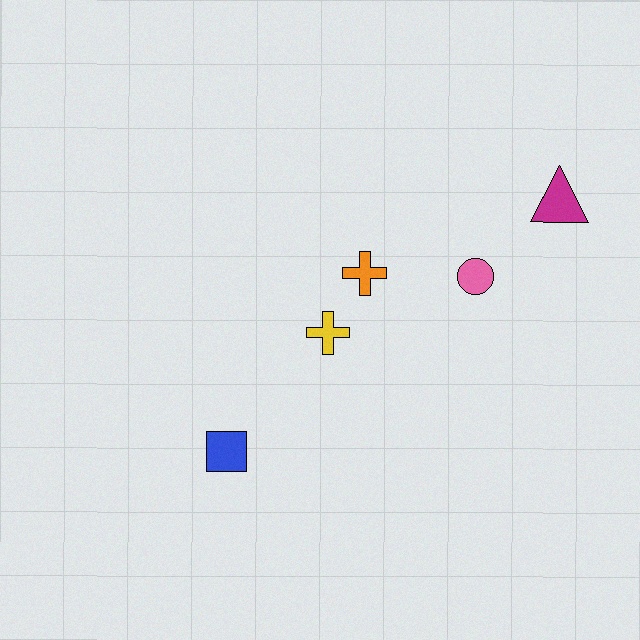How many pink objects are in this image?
There is 1 pink object.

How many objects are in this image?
There are 5 objects.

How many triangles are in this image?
There is 1 triangle.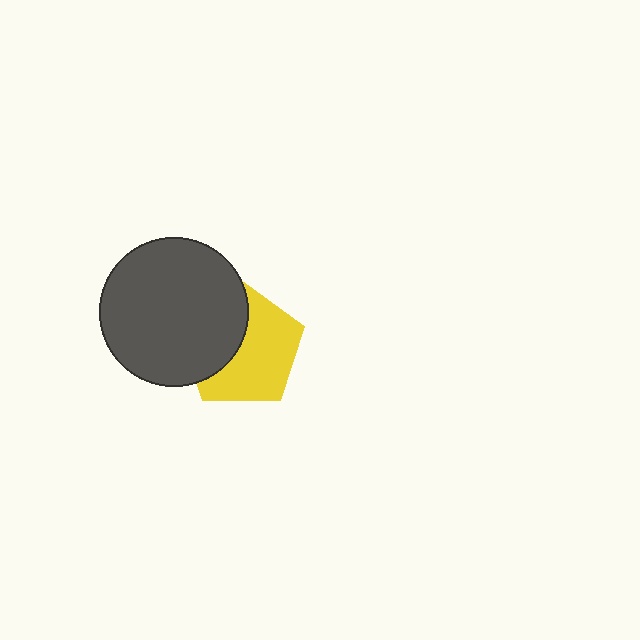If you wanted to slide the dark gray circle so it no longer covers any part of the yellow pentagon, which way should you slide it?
Slide it left — that is the most direct way to separate the two shapes.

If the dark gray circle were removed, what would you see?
You would see the complete yellow pentagon.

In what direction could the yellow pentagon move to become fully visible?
The yellow pentagon could move right. That would shift it out from behind the dark gray circle entirely.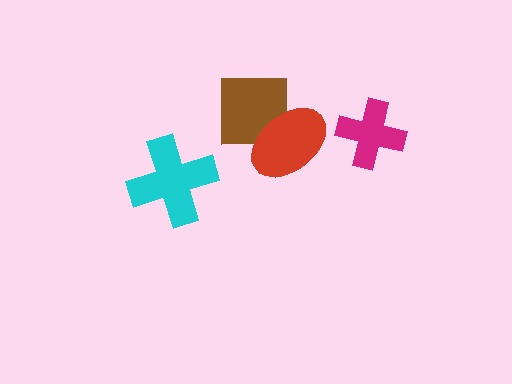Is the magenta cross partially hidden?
No, no other shape covers it.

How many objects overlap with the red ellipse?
1 object overlaps with the red ellipse.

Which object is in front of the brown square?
The red ellipse is in front of the brown square.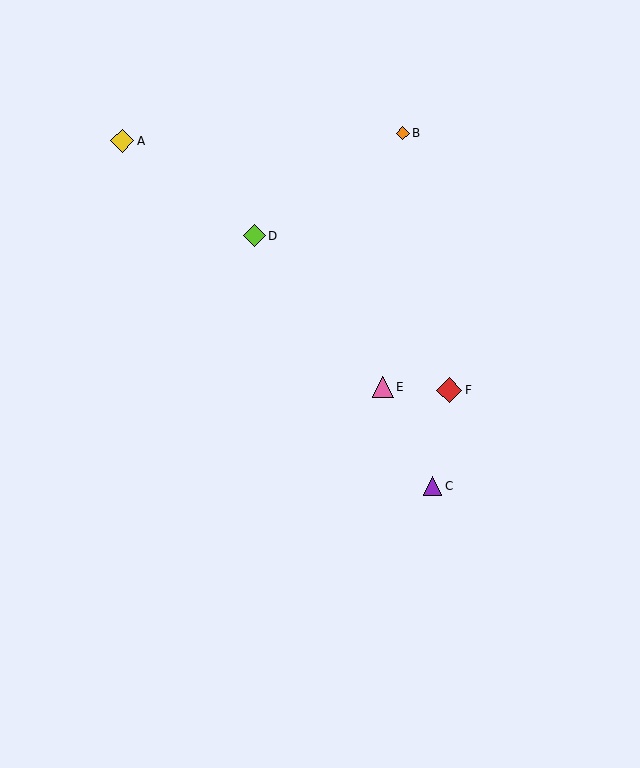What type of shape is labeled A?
Shape A is a yellow diamond.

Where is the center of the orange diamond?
The center of the orange diamond is at (403, 133).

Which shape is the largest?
The red diamond (labeled F) is the largest.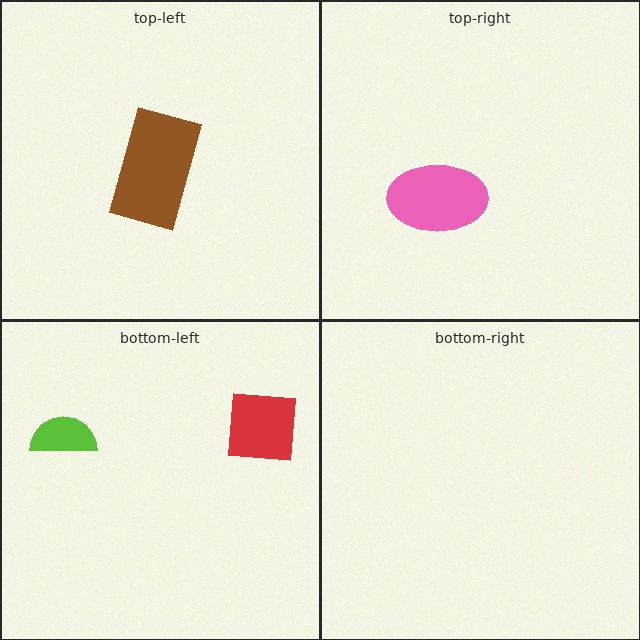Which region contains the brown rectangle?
The top-left region.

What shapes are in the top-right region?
The pink ellipse.